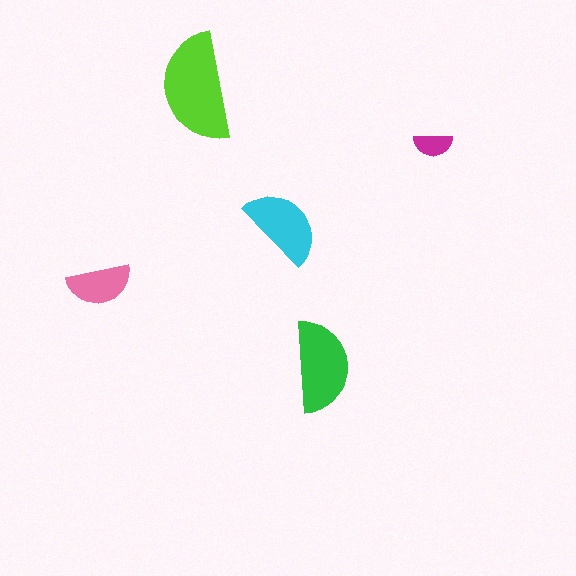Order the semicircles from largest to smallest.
the lime one, the green one, the cyan one, the pink one, the magenta one.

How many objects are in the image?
There are 5 objects in the image.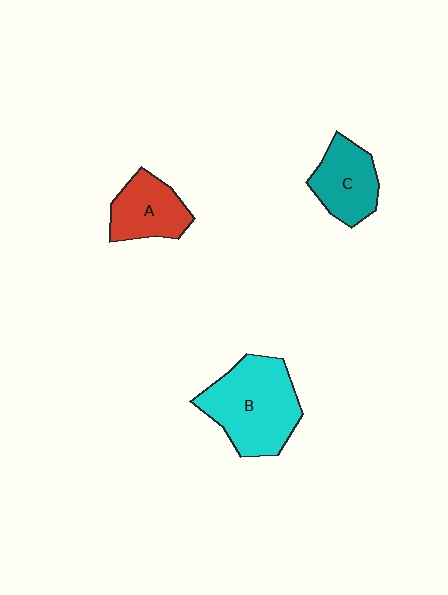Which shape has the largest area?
Shape B (cyan).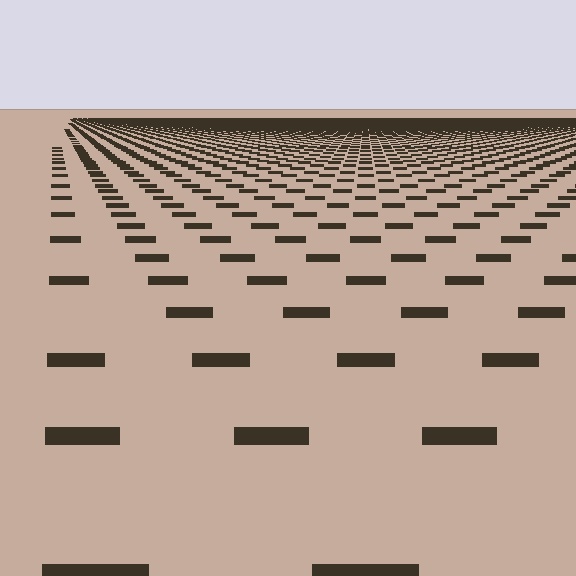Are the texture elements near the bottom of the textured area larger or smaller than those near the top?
Larger. Near the bottom, elements are closer to the viewer and appear at a bigger on-screen size.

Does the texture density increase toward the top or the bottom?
Density increases toward the top.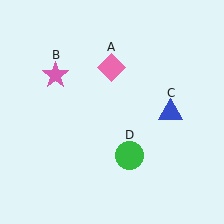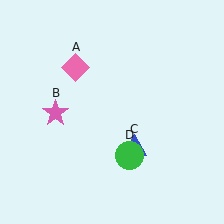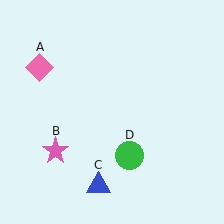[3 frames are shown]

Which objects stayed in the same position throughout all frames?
Green circle (object D) remained stationary.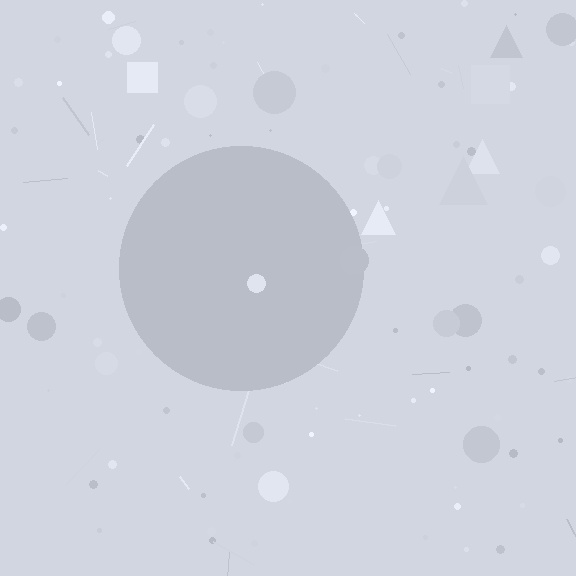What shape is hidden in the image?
A circle is hidden in the image.